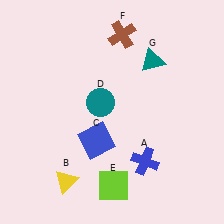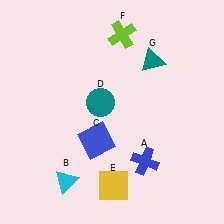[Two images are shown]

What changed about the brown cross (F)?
In Image 1, F is brown. In Image 2, it changed to lime.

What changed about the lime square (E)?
In Image 1, E is lime. In Image 2, it changed to yellow.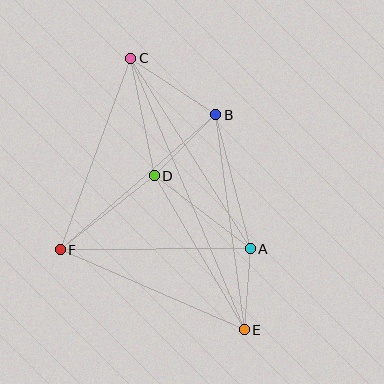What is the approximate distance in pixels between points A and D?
The distance between A and D is approximately 121 pixels.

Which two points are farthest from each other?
Points C and E are farthest from each other.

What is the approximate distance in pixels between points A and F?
The distance between A and F is approximately 190 pixels.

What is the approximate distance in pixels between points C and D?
The distance between C and D is approximately 120 pixels.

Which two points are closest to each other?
Points A and E are closest to each other.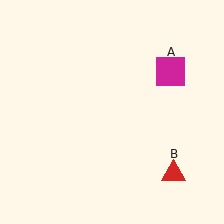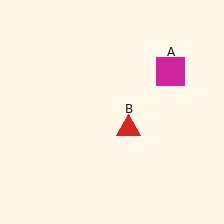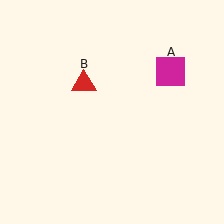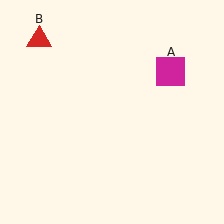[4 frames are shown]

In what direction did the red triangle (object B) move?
The red triangle (object B) moved up and to the left.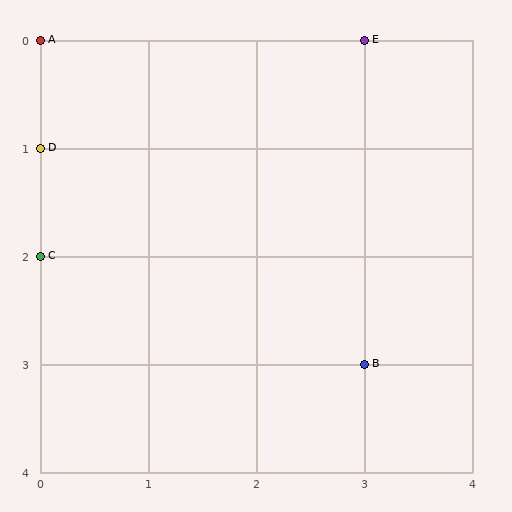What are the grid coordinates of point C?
Point C is at grid coordinates (0, 2).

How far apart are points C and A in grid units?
Points C and A are 2 rows apart.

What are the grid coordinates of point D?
Point D is at grid coordinates (0, 1).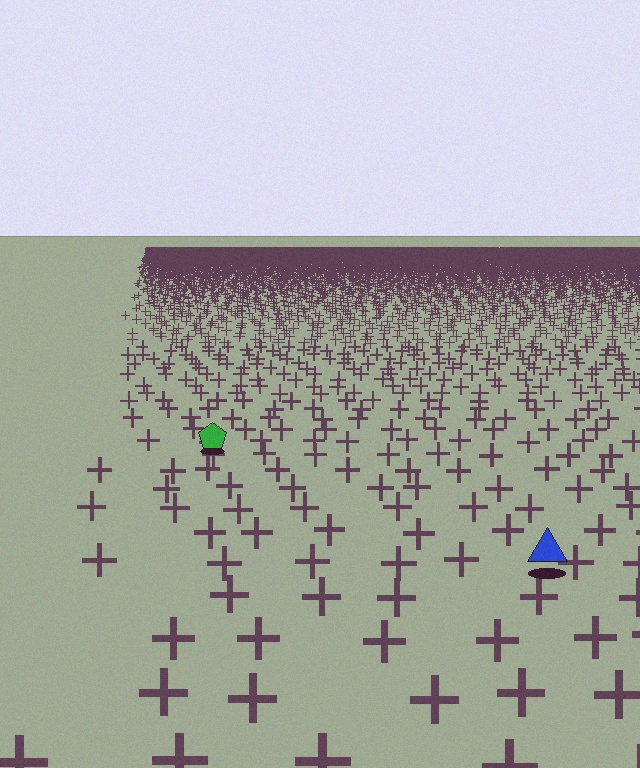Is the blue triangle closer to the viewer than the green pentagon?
Yes. The blue triangle is closer — you can tell from the texture gradient: the ground texture is coarser near it.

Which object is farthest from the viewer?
The green pentagon is farthest from the viewer. It appears smaller and the ground texture around it is denser.